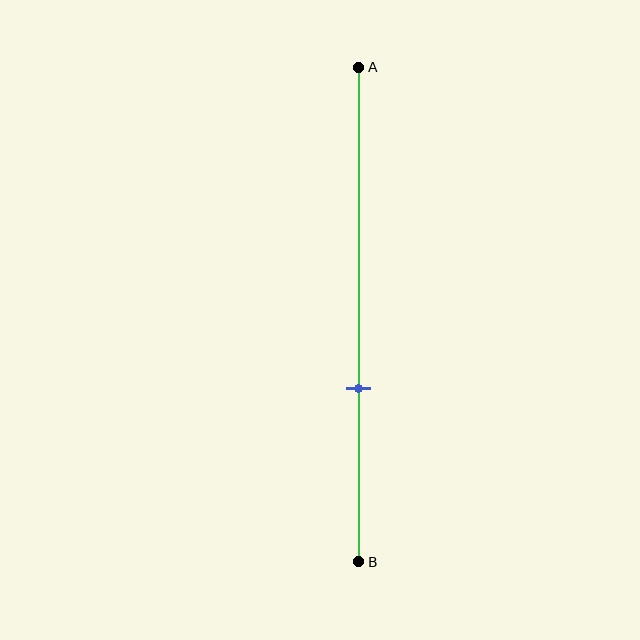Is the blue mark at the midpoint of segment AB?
No, the mark is at about 65% from A, not at the 50% midpoint.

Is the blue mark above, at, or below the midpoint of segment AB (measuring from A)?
The blue mark is below the midpoint of segment AB.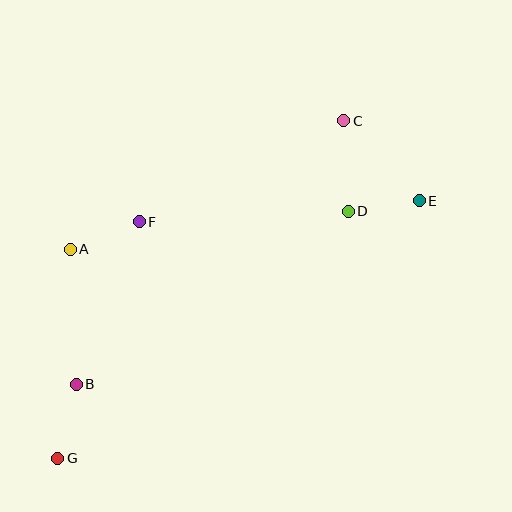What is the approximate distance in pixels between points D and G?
The distance between D and G is approximately 381 pixels.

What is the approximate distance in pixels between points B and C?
The distance between B and C is approximately 376 pixels.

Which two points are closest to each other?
Points D and E are closest to each other.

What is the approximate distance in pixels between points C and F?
The distance between C and F is approximately 228 pixels.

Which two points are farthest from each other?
Points E and G are farthest from each other.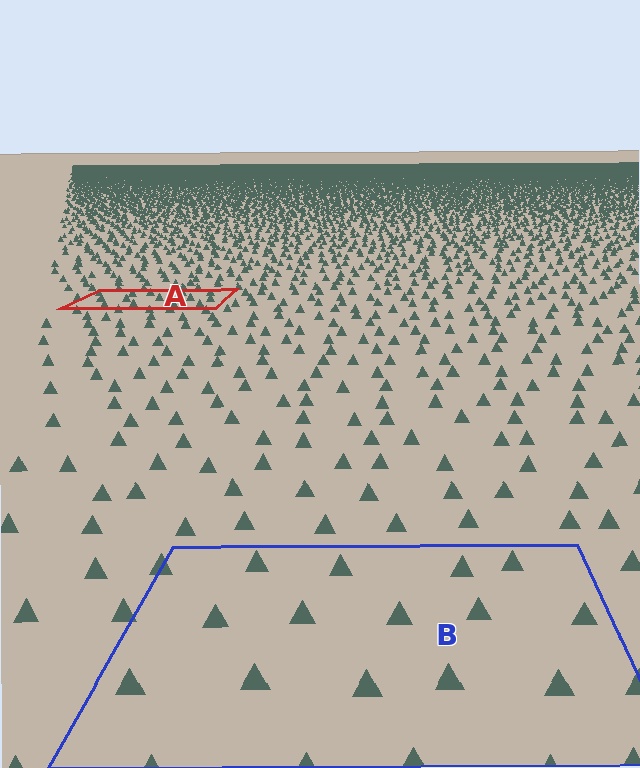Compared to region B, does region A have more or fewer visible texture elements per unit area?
Region A has more texture elements per unit area — they are packed more densely because it is farther away.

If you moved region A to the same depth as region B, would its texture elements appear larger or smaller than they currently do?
They would appear larger. At a closer depth, the same texture elements are projected at a bigger on-screen size.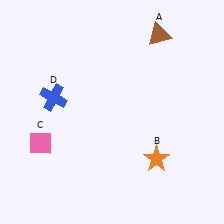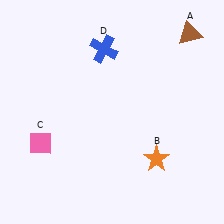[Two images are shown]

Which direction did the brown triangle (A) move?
The brown triangle (A) moved right.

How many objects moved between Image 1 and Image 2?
2 objects moved between the two images.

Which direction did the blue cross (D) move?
The blue cross (D) moved right.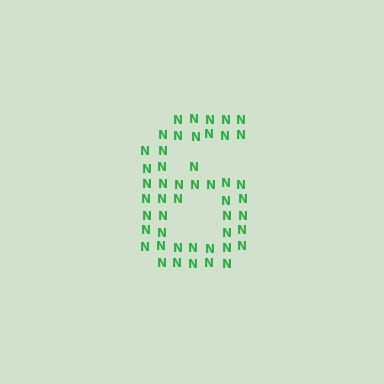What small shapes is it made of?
It is made of small letter N's.